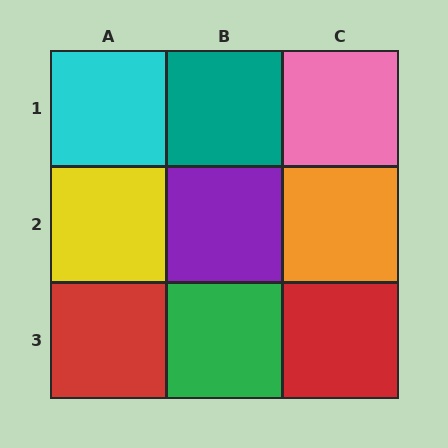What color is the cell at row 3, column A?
Red.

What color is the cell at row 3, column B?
Green.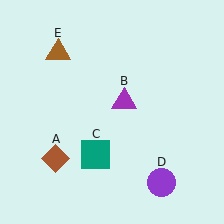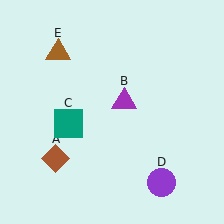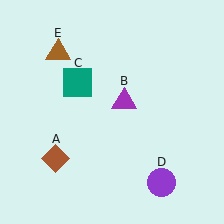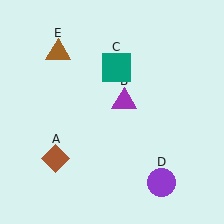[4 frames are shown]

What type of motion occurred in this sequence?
The teal square (object C) rotated clockwise around the center of the scene.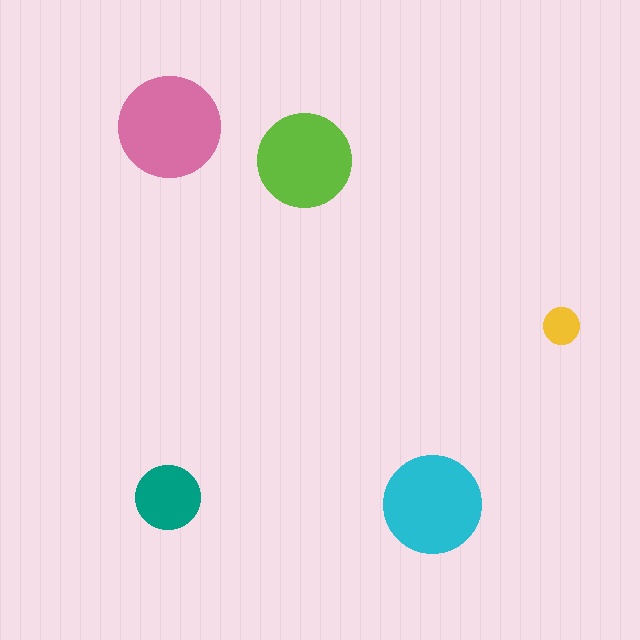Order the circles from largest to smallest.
the pink one, the cyan one, the lime one, the teal one, the yellow one.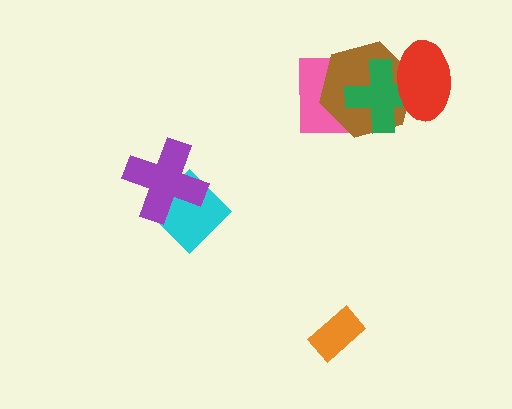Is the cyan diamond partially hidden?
Yes, it is partially covered by another shape.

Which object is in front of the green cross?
The red ellipse is in front of the green cross.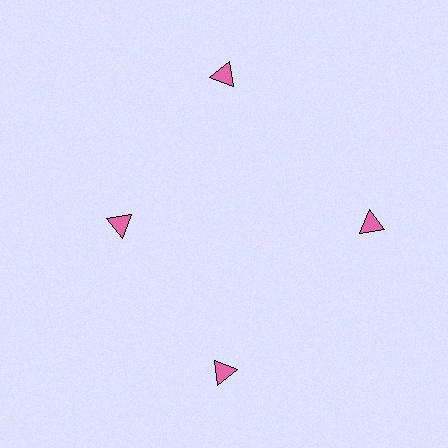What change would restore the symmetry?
The symmetry would be restored by moving it outward, back onto the ring so that all 4 triangles sit at equal angles and equal distance from the center.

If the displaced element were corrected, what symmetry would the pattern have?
It would have 4-fold rotational symmetry — the pattern would map onto itself every 90 degrees.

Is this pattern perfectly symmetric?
No. The 4 pink triangles are arranged in a ring, but one element near the 9 o'clock position is pulled inward toward the center, breaking the 4-fold rotational symmetry.